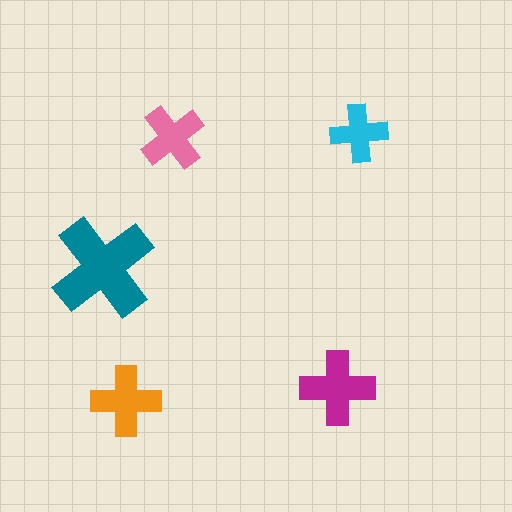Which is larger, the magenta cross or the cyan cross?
The magenta one.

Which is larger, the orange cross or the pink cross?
The orange one.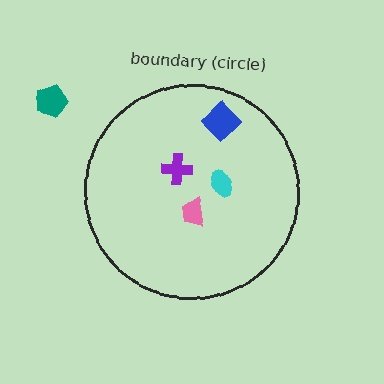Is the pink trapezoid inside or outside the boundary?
Inside.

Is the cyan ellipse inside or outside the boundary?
Inside.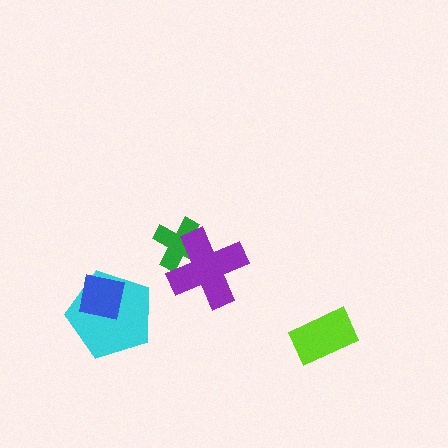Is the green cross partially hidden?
Yes, it is partially covered by another shape.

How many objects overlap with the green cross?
1 object overlaps with the green cross.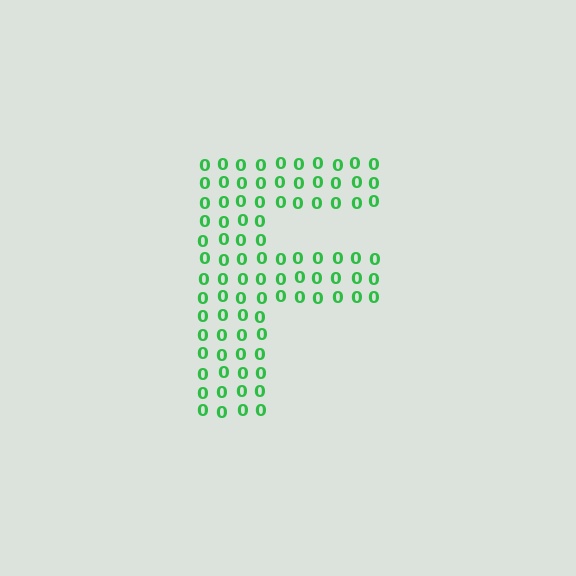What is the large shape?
The large shape is the letter F.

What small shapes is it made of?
It is made of small digit 0's.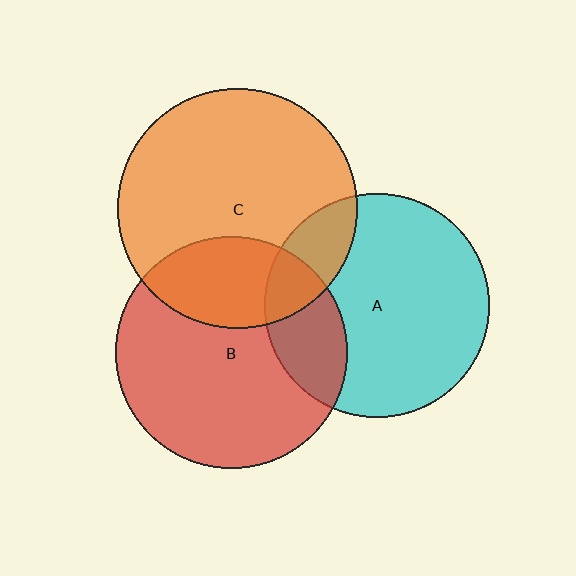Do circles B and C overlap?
Yes.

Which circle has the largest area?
Circle C (orange).